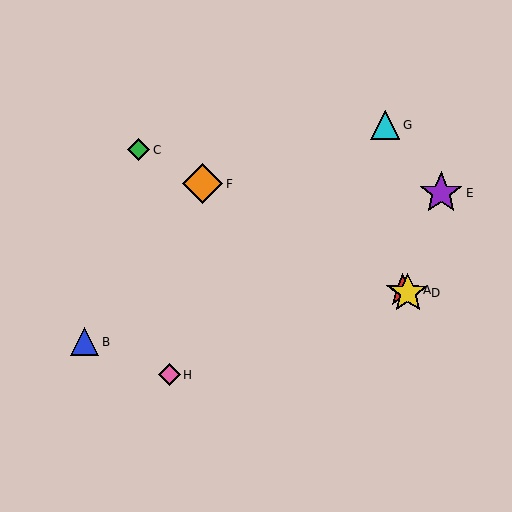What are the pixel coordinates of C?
Object C is at (139, 150).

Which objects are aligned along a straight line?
Objects A, C, D, F are aligned along a straight line.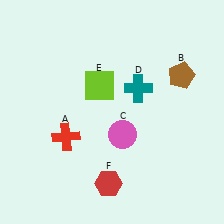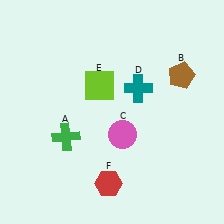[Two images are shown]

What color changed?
The cross (A) changed from red in Image 1 to green in Image 2.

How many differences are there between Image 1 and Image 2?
There is 1 difference between the two images.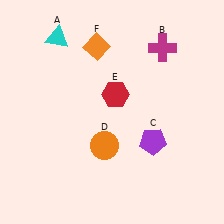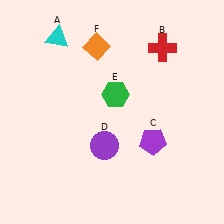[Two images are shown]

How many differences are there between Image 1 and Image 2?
There are 3 differences between the two images.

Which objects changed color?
B changed from magenta to red. D changed from orange to purple. E changed from red to green.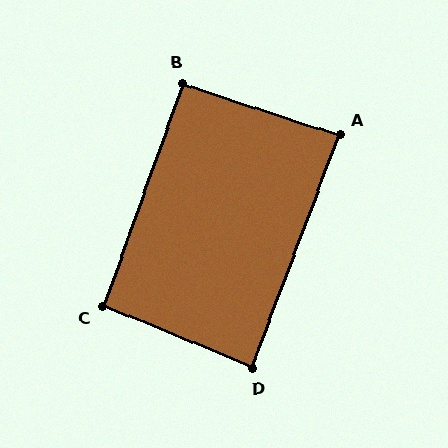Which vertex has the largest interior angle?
C, at approximately 93 degrees.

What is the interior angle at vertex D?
Approximately 88 degrees (approximately right).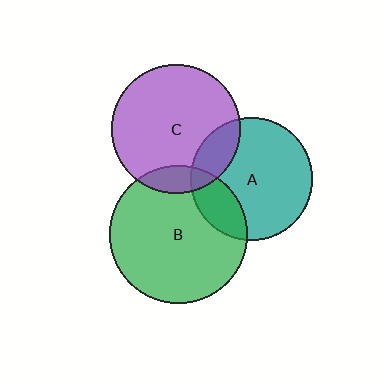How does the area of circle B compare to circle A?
Approximately 1.3 times.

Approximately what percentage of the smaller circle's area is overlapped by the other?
Approximately 20%.